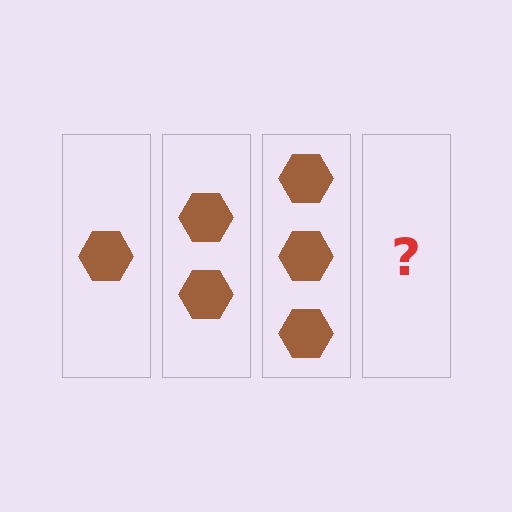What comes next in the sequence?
The next element should be 4 hexagons.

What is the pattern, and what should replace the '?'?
The pattern is that each step adds one more hexagon. The '?' should be 4 hexagons.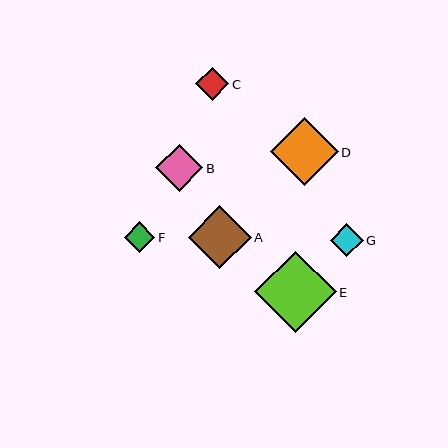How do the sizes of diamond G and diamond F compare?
Diamond G and diamond F are approximately the same size.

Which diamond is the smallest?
Diamond F is the smallest with a size of approximately 30 pixels.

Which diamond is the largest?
Diamond E is the largest with a size of approximately 81 pixels.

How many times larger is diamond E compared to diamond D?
Diamond E is approximately 1.2 times the size of diamond D.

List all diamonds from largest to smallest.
From largest to smallest: E, D, A, B, C, G, F.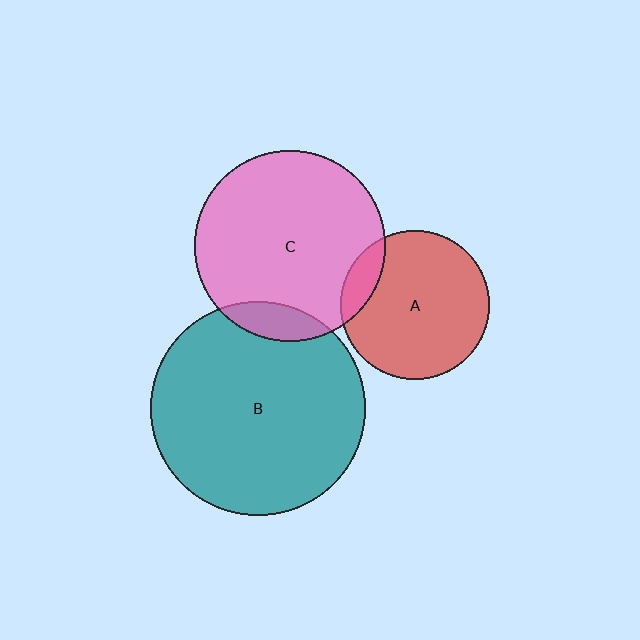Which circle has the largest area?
Circle B (teal).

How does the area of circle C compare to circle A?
Approximately 1.7 times.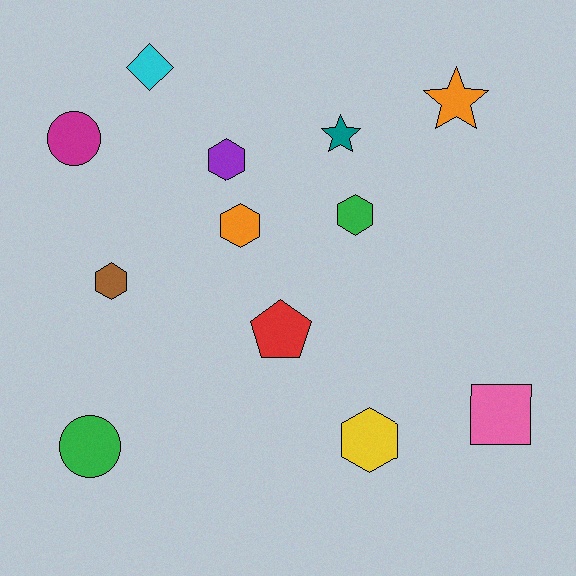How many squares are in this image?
There is 1 square.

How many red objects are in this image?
There is 1 red object.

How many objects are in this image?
There are 12 objects.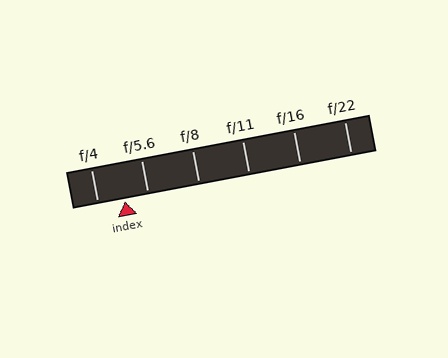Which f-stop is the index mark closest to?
The index mark is closest to f/5.6.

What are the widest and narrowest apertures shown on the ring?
The widest aperture shown is f/4 and the narrowest is f/22.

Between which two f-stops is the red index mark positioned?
The index mark is between f/4 and f/5.6.